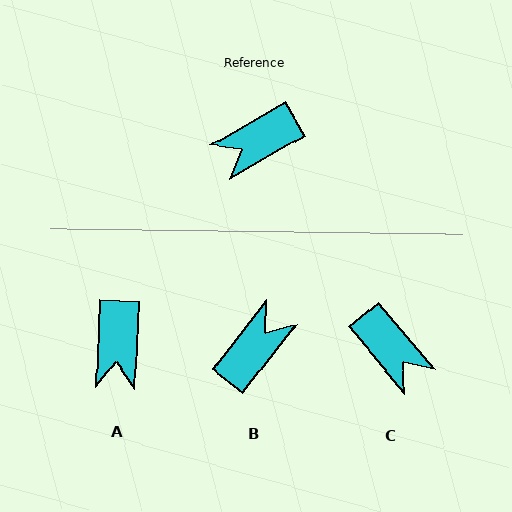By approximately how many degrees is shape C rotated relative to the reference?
Approximately 100 degrees counter-clockwise.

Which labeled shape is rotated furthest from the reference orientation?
B, about 158 degrees away.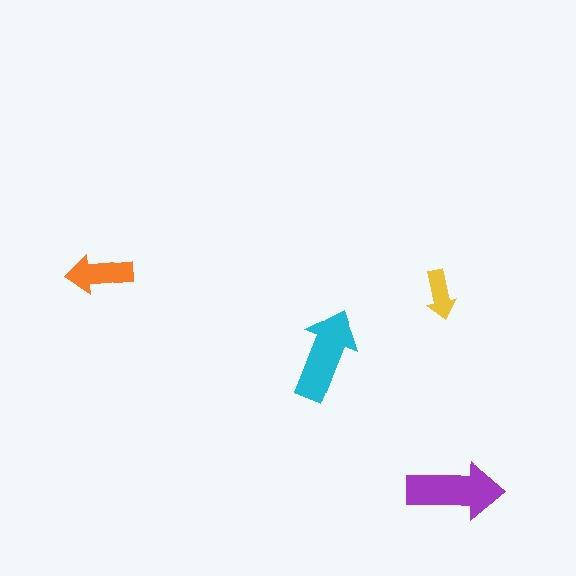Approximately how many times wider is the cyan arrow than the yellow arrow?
About 2 times wider.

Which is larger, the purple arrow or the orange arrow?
The purple one.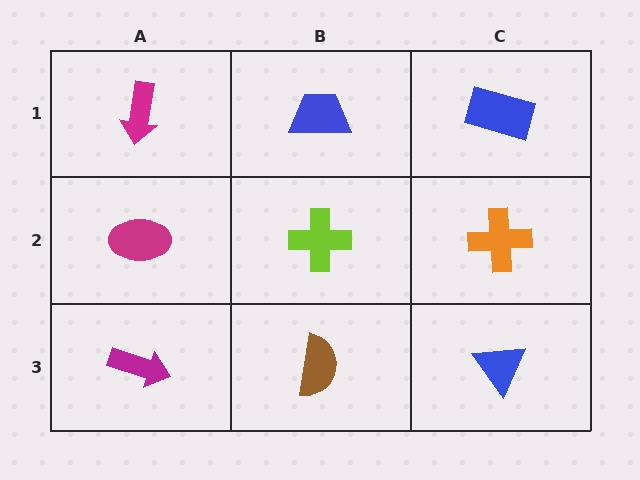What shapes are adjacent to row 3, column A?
A magenta ellipse (row 2, column A), a brown semicircle (row 3, column B).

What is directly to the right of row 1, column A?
A blue trapezoid.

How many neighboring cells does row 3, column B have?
3.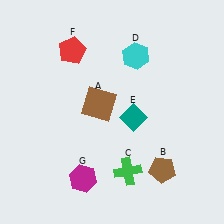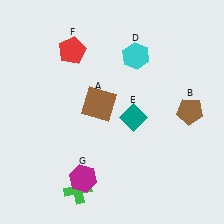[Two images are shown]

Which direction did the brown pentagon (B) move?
The brown pentagon (B) moved up.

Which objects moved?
The objects that moved are: the brown pentagon (B), the green cross (C).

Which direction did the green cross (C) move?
The green cross (C) moved left.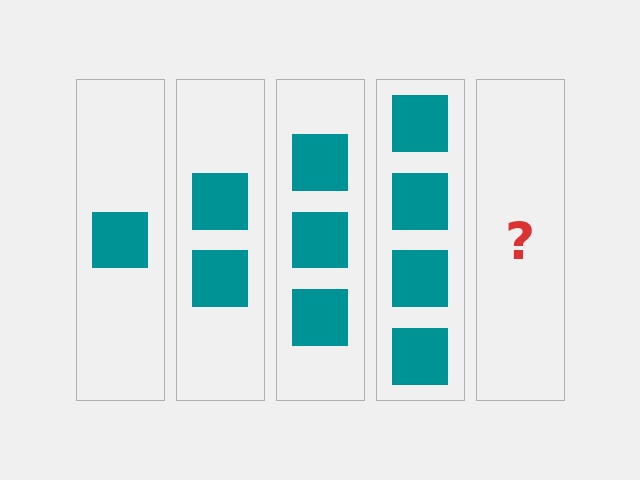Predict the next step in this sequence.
The next step is 5 squares.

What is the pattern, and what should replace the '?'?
The pattern is that each step adds one more square. The '?' should be 5 squares.